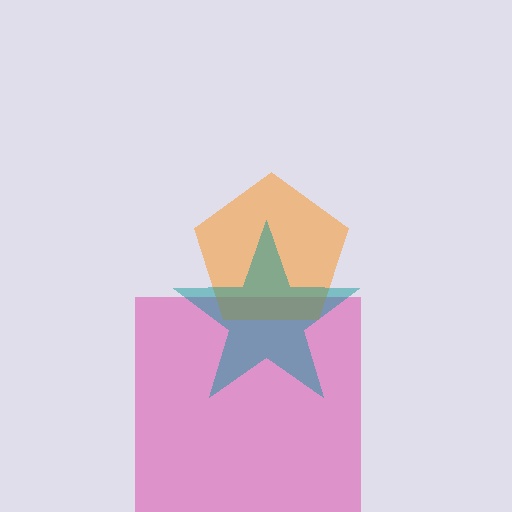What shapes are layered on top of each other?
The layered shapes are: a pink square, an orange pentagon, a teal star.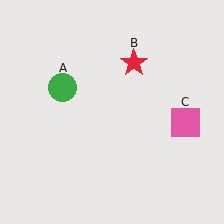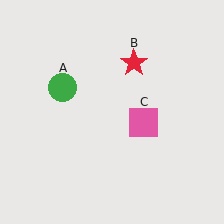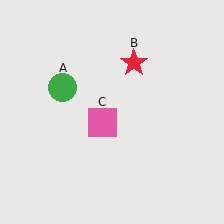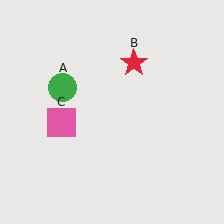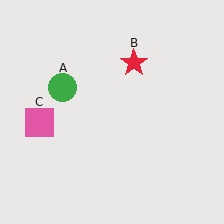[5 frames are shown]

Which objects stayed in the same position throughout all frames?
Green circle (object A) and red star (object B) remained stationary.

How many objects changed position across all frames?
1 object changed position: pink square (object C).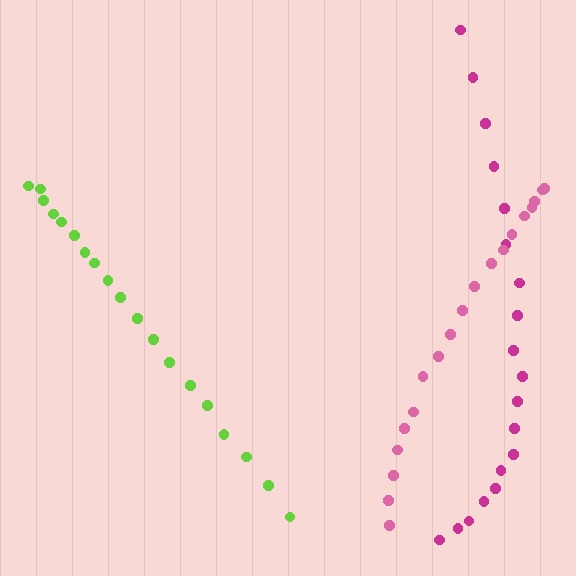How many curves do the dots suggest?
There are 3 distinct paths.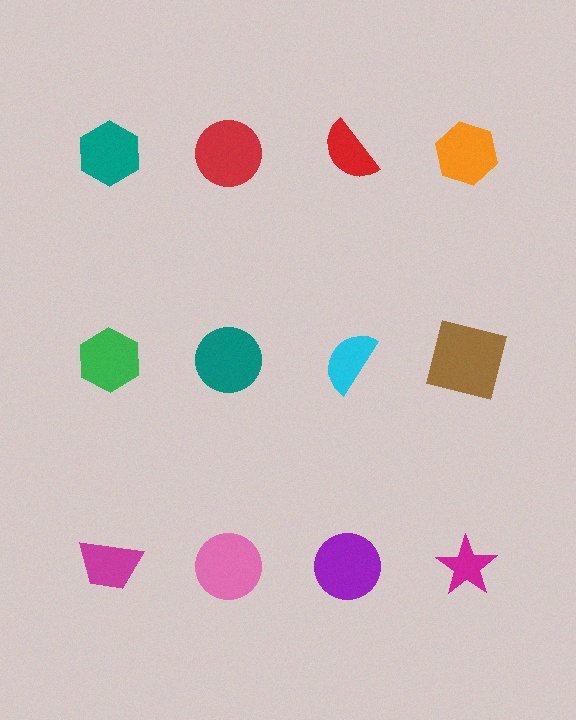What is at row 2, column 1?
A green hexagon.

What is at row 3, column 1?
A magenta trapezoid.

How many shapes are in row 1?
4 shapes.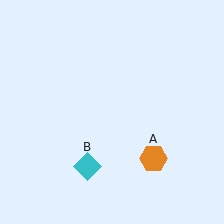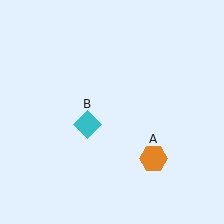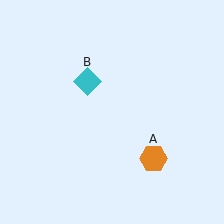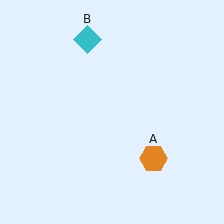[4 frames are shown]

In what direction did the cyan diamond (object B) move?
The cyan diamond (object B) moved up.